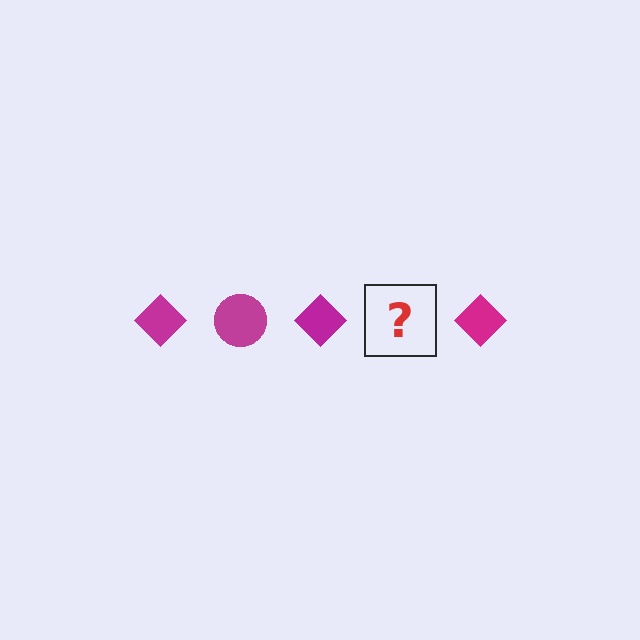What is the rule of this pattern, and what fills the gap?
The rule is that the pattern cycles through diamond, circle shapes in magenta. The gap should be filled with a magenta circle.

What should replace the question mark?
The question mark should be replaced with a magenta circle.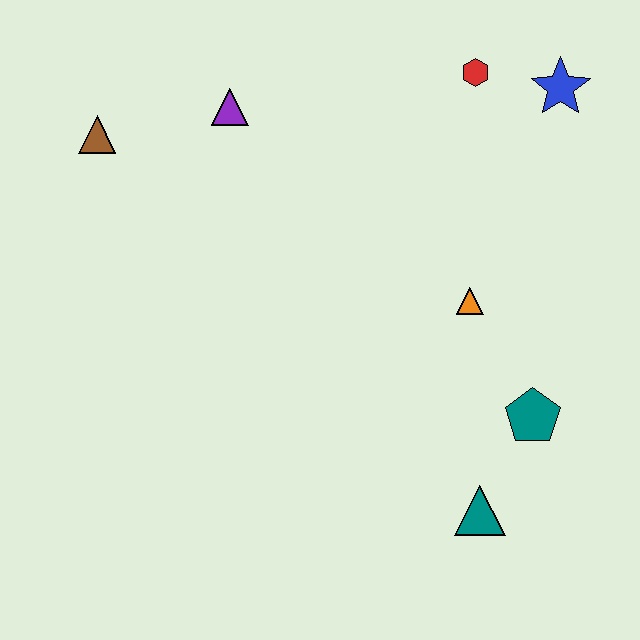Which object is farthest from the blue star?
The brown triangle is farthest from the blue star.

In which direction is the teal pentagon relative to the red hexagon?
The teal pentagon is below the red hexagon.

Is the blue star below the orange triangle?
No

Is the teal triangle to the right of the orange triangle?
Yes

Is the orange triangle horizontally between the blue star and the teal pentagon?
No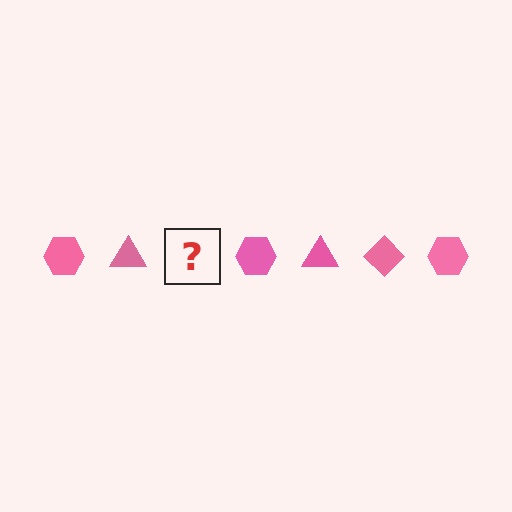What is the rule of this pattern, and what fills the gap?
The rule is that the pattern cycles through hexagon, triangle, diamond shapes in pink. The gap should be filled with a pink diamond.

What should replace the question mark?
The question mark should be replaced with a pink diamond.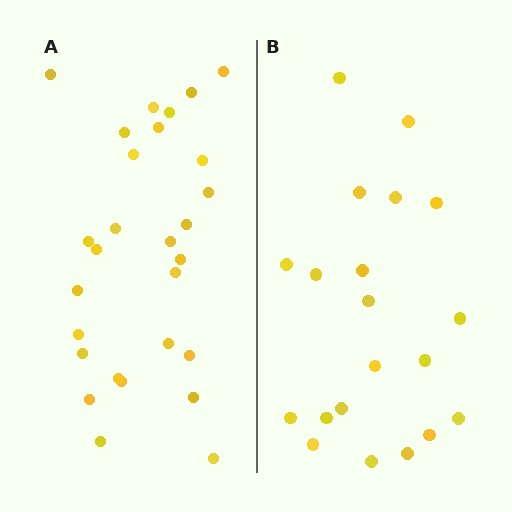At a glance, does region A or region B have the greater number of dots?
Region A (the left region) has more dots.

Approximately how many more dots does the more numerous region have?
Region A has roughly 8 or so more dots than region B.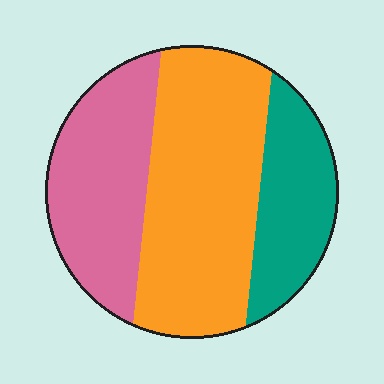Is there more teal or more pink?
Pink.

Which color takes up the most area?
Orange, at roughly 45%.